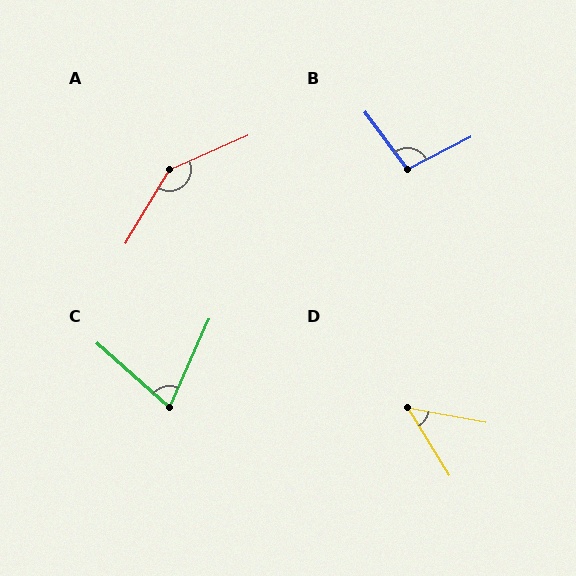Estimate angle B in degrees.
Approximately 100 degrees.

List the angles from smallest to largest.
D (48°), C (73°), B (100°), A (145°).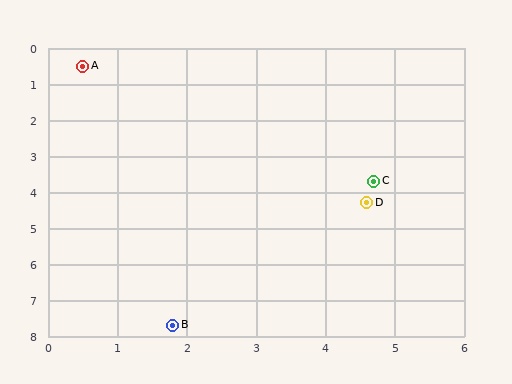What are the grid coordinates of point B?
Point B is at approximately (1.8, 7.7).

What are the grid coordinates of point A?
Point A is at approximately (0.5, 0.5).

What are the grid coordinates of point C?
Point C is at approximately (4.7, 3.7).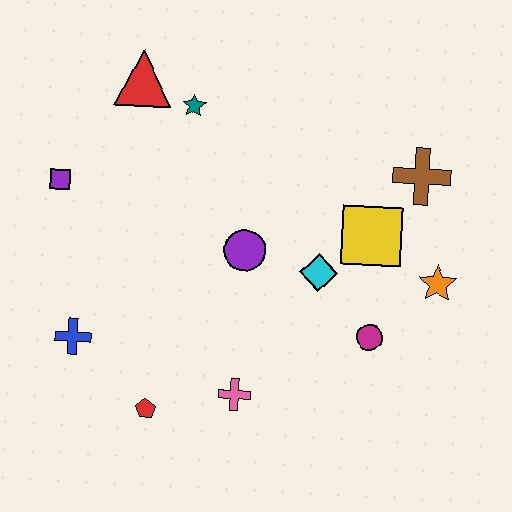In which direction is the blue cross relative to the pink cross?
The blue cross is to the left of the pink cross.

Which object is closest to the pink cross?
The red pentagon is closest to the pink cross.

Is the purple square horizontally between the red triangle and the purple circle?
No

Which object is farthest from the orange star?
The purple square is farthest from the orange star.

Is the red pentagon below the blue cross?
Yes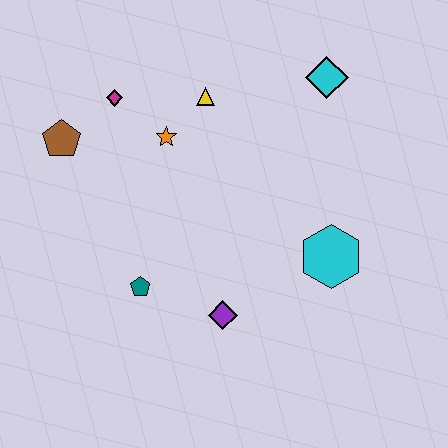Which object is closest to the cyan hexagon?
The purple diamond is closest to the cyan hexagon.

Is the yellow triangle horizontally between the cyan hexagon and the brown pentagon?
Yes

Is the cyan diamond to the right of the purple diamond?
Yes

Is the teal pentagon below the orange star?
Yes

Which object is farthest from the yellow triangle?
The purple diamond is farthest from the yellow triangle.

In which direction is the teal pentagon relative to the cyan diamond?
The teal pentagon is below the cyan diamond.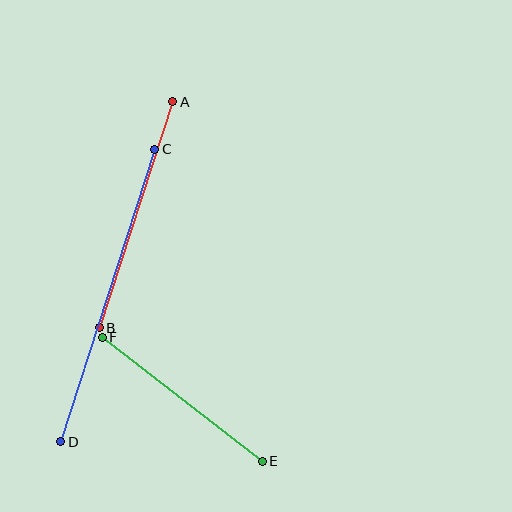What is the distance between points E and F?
The distance is approximately 202 pixels.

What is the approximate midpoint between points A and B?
The midpoint is at approximately (136, 215) pixels.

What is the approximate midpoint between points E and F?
The midpoint is at approximately (182, 399) pixels.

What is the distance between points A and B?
The distance is approximately 238 pixels.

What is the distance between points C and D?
The distance is approximately 307 pixels.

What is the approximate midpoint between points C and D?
The midpoint is at approximately (108, 296) pixels.